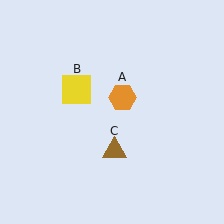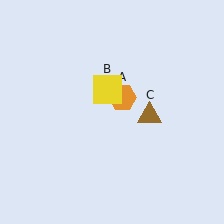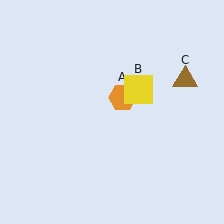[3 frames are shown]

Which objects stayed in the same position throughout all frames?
Orange hexagon (object A) remained stationary.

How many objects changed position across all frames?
2 objects changed position: yellow square (object B), brown triangle (object C).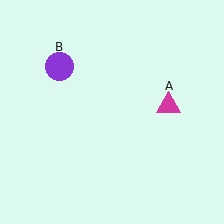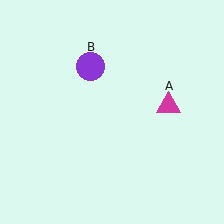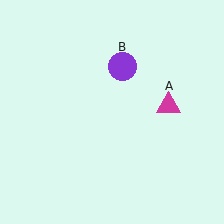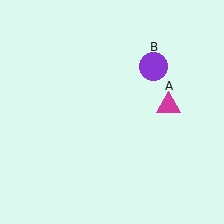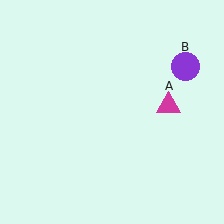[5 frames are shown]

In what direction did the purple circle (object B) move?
The purple circle (object B) moved right.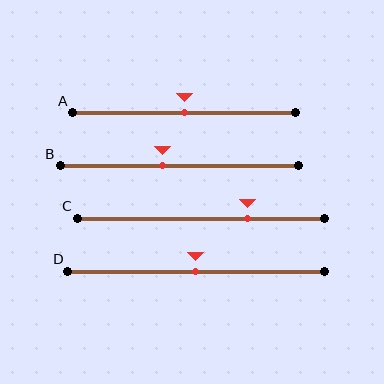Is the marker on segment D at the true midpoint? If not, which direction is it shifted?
Yes, the marker on segment D is at the true midpoint.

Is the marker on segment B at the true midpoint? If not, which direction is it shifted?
No, the marker on segment B is shifted to the left by about 7% of the segment length.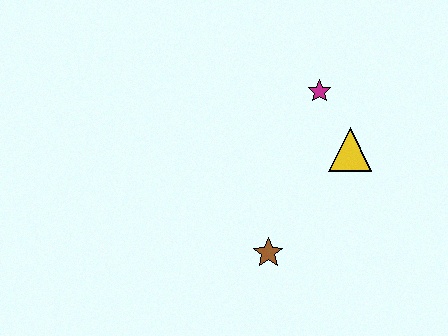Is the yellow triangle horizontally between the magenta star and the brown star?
No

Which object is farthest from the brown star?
The magenta star is farthest from the brown star.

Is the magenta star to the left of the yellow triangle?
Yes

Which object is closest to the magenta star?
The yellow triangle is closest to the magenta star.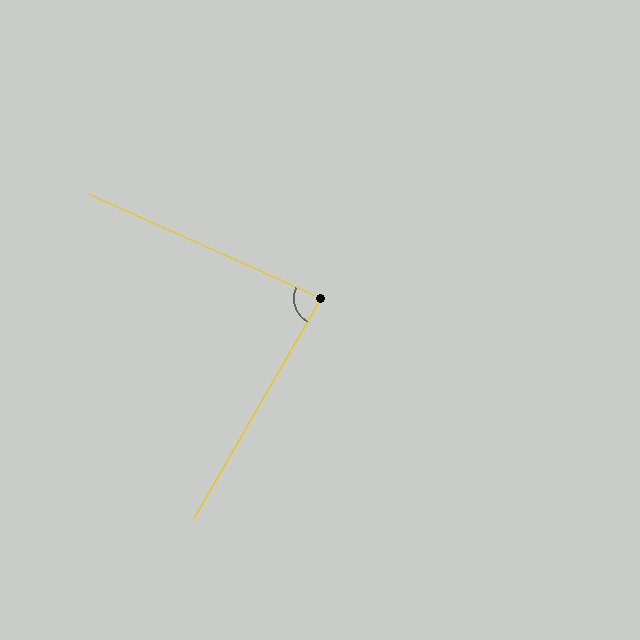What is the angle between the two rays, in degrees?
Approximately 84 degrees.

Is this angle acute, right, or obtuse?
It is acute.